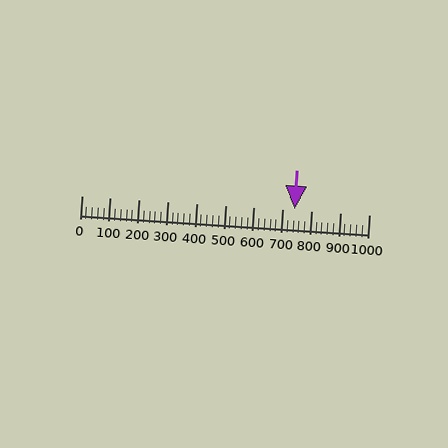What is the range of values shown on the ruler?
The ruler shows values from 0 to 1000.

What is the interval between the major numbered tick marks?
The major tick marks are spaced 100 units apart.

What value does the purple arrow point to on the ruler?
The purple arrow points to approximately 740.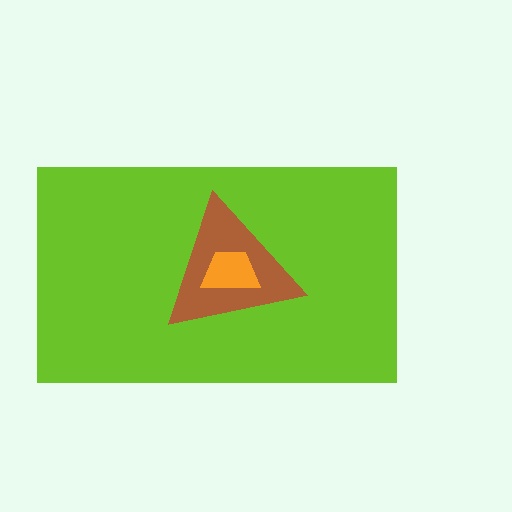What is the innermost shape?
The orange trapezoid.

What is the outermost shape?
The lime rectangle.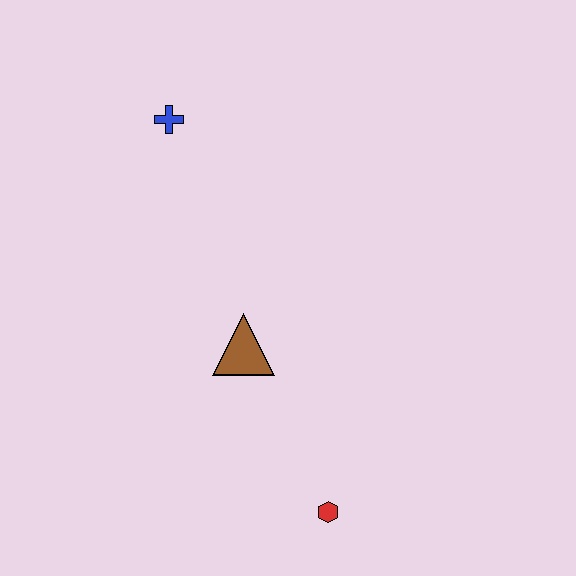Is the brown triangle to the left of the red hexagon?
Yes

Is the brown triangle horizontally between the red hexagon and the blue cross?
Yes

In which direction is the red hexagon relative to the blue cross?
The red hexagon is below the blue cross.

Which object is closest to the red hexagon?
The brown triangle is closest to the red hexagon.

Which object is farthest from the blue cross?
The red hexagon is farthest from the blue cross.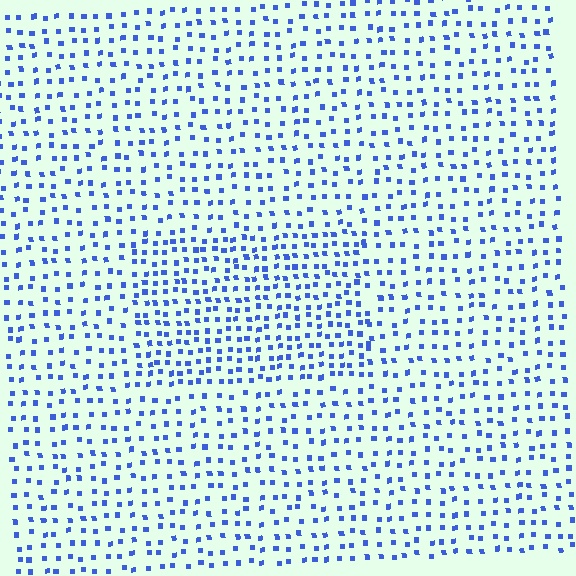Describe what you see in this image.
The image contains small blue elements arranged at two different densities. A rectangle-shaped region is visible where the elements are more densely packed than the surrounding area.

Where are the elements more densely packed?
The elements are more densely packed inside the rectangle boundary.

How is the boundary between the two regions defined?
The boundary is defined by a change in element density (approximately 1.6x ratio). All elements are the same color, size, and shape.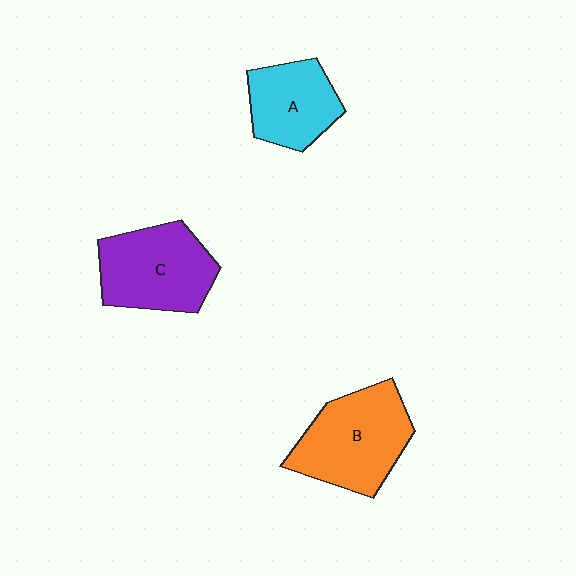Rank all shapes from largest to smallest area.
From largest to smallest: B (orange), C (purple), A (cyan).